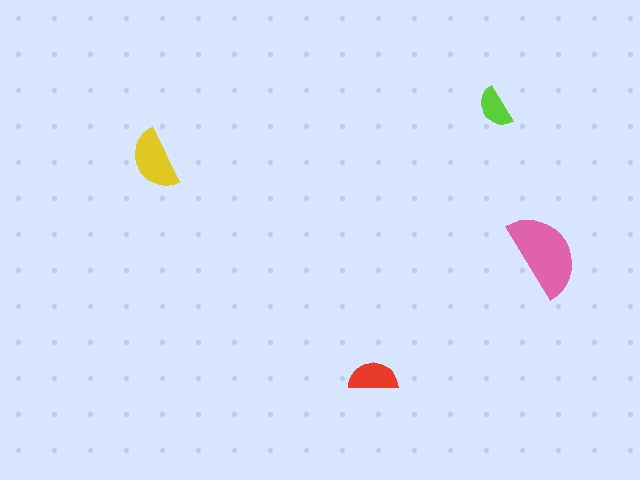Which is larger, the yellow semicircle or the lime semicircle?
The yellow one.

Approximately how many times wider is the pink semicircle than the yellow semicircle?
About 1.5 times wider.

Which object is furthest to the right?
The pink semicircle is rightmost.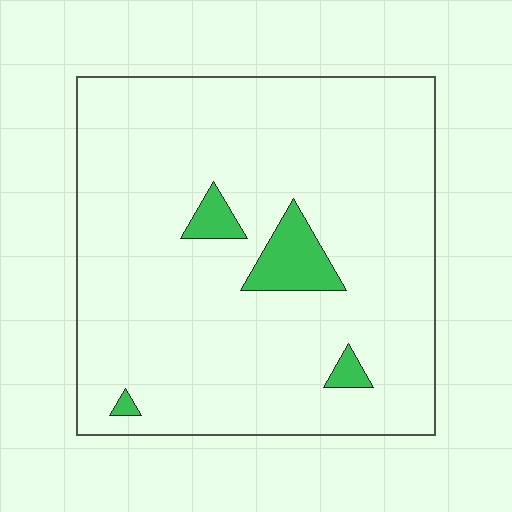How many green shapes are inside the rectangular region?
4.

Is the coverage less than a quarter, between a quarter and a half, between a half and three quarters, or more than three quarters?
Less than a quarter.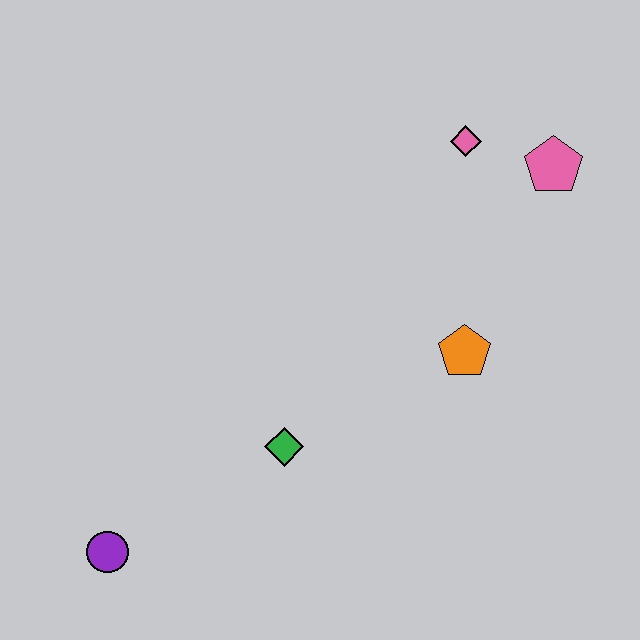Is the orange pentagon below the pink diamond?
Yes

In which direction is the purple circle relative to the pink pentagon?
The purple circle is to the left of the pink pentagon.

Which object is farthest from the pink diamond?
The purple circle is farthest from the pink diamond.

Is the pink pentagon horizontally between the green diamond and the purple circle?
No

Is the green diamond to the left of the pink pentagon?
Yes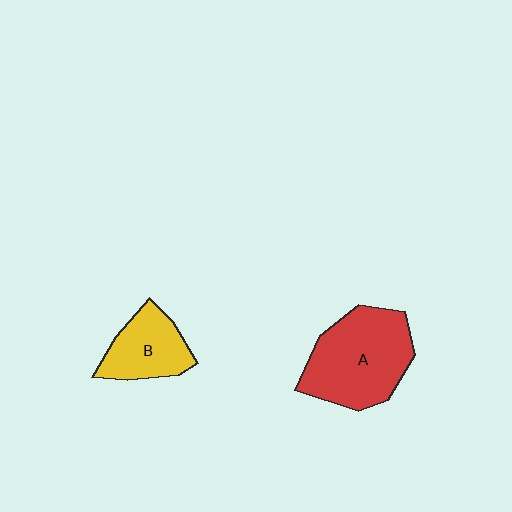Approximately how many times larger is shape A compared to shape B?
Approximately 1.7 times.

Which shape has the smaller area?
Shape B (yellow).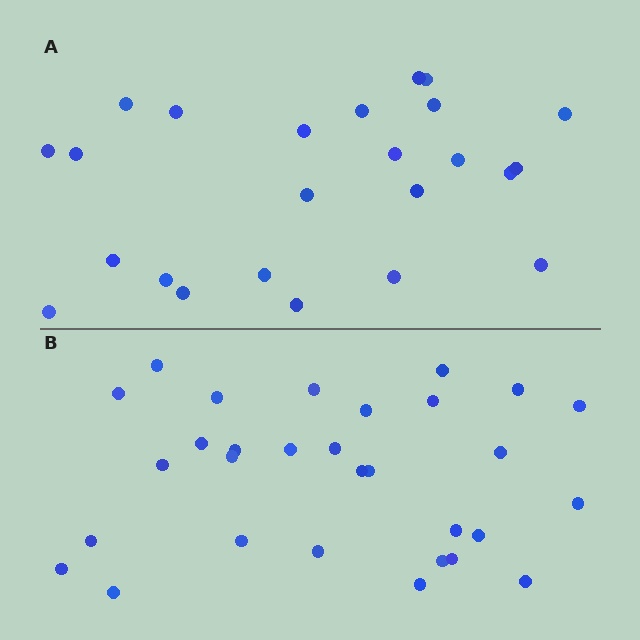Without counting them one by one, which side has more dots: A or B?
Region B (the bottom region) has more dots.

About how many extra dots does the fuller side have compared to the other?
Region B has about 6 more dots than region A.